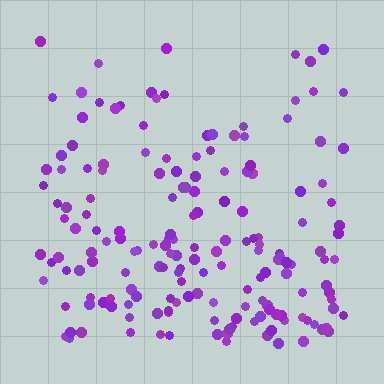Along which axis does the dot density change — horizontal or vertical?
Vertical.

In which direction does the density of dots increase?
From top to bottom, with the bottom side densest.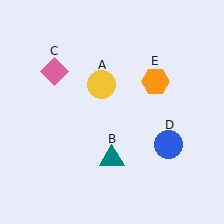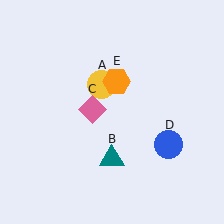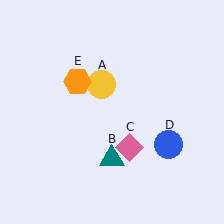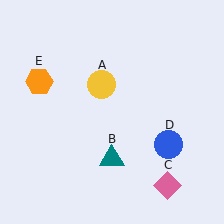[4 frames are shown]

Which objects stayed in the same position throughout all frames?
Yellow circle (object A) and teal triangle (object B) and blue circle (object D) remained stationary.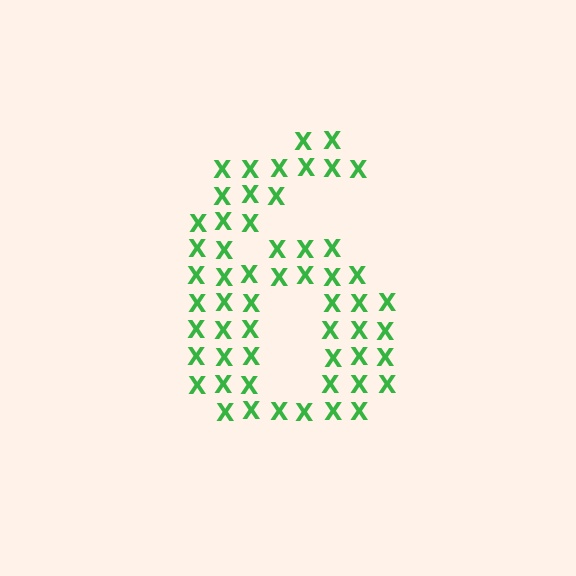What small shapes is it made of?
It is made of small letter X's.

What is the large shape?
The large shape is the digit 6.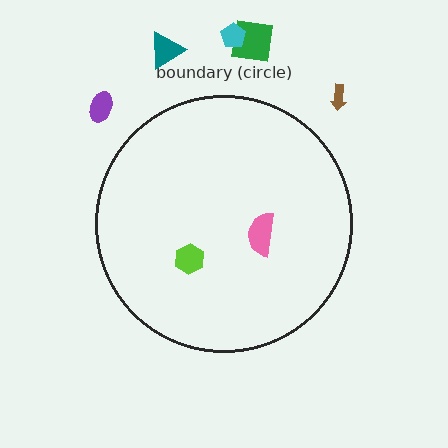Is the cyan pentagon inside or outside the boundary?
Outside.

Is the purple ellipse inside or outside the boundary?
Outside.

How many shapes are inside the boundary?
2 inside, 5 outside.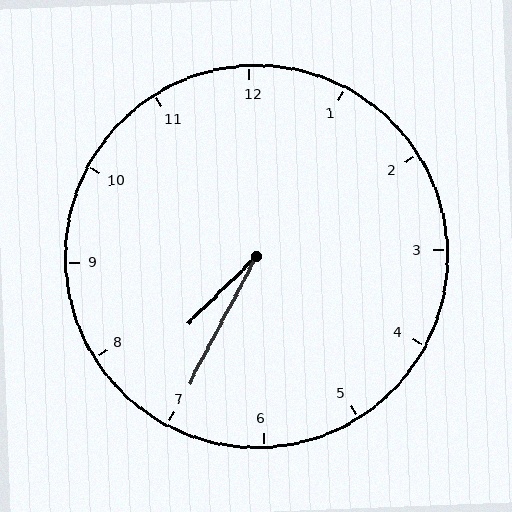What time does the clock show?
7:35.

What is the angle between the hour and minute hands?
Approximately 18 degrees.